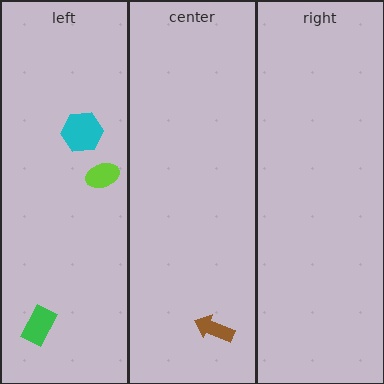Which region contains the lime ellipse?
The left region.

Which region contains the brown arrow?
The center region.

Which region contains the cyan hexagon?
The left region.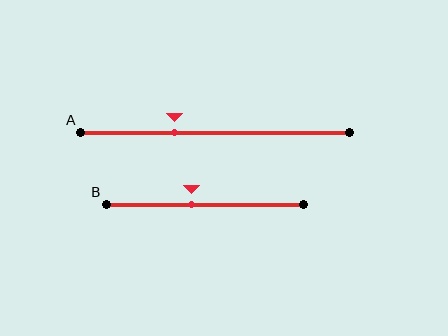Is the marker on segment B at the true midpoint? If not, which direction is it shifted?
No, the marker on segment B is shifted to the left by about 7% of the segment length.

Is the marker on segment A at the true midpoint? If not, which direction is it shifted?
No, the marker on segment A is shifted to the left by about 15% of the segment length.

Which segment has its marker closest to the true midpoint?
Segment B has its marker closest to the true midpoint.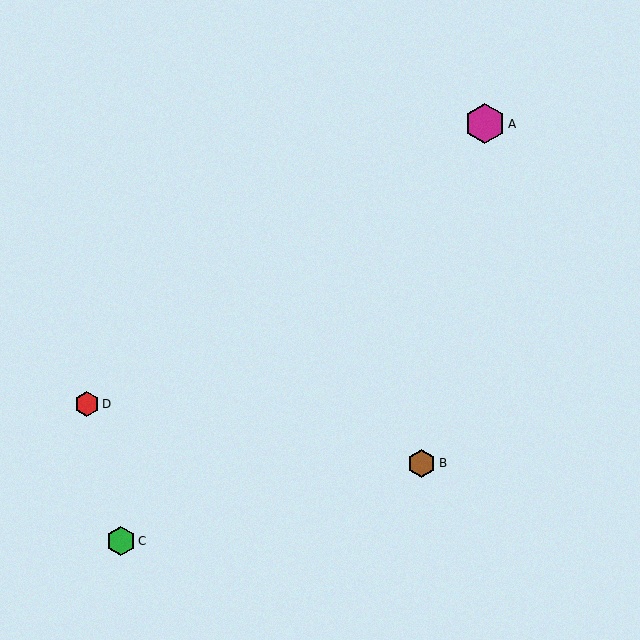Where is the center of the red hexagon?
The center of the red hexagon is at (87, 404).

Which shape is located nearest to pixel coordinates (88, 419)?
The red hexagon (labeled D) at (87, 404) is nearest to that location.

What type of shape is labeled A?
Shape A is a magenta hexagon.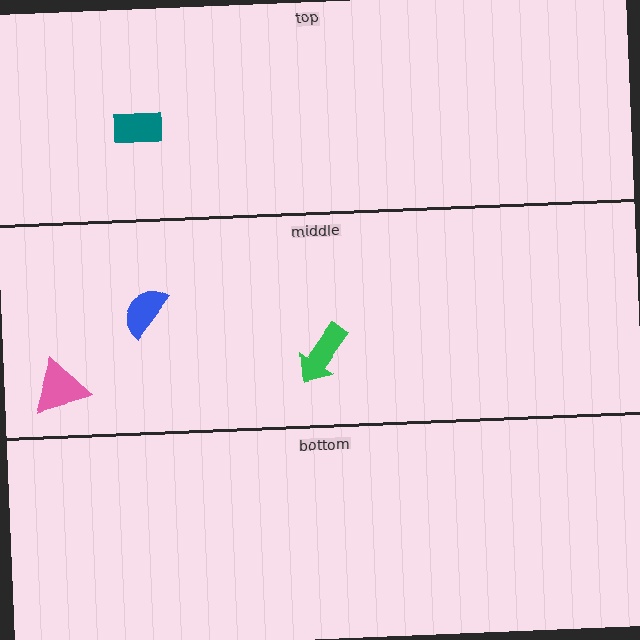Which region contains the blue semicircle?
The middle region.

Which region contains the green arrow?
The middle region.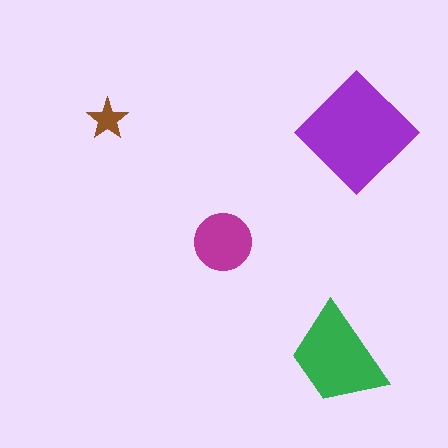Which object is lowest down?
The green trapezoid is bottommost.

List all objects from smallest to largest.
The brown star, the magenta circle, the green trapezoid, the purple diamond.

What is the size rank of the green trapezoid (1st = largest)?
2nd.